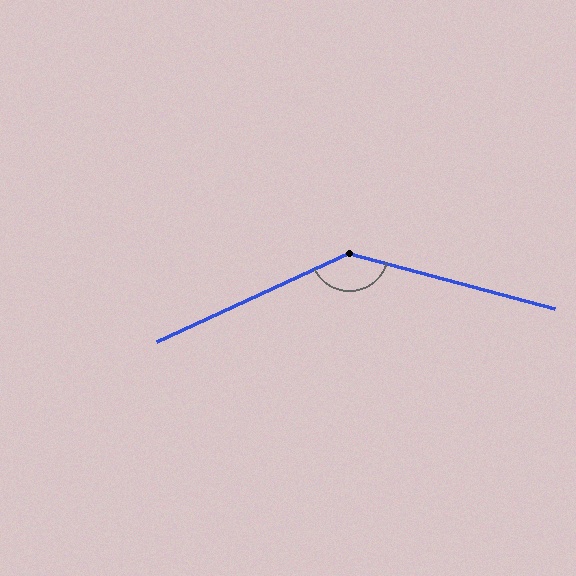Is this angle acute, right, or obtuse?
It is obtuse.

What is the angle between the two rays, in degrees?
Approximately 140 degrees.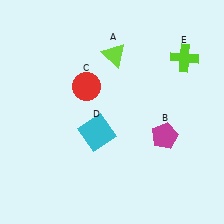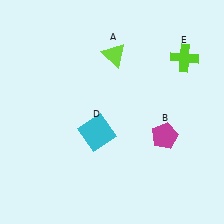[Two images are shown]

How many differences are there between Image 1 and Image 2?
There is 1 difference between the two images.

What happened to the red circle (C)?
The red circle (C) was removed in Image 2. It was in the top-left area of Image 1.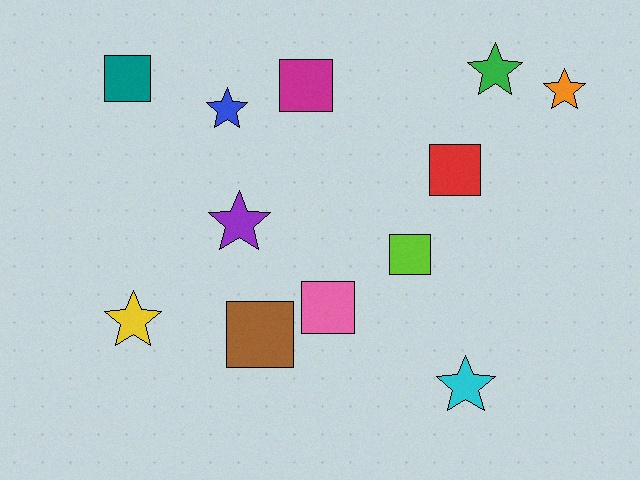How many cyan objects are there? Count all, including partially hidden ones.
There is 1 cyan object.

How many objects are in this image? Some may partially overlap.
There are 12 objects.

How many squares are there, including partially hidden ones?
There are 6 squares.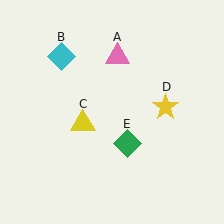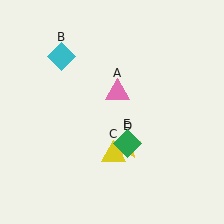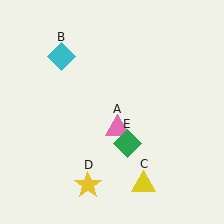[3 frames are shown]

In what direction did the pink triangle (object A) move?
The pink triangle (object A) moved down.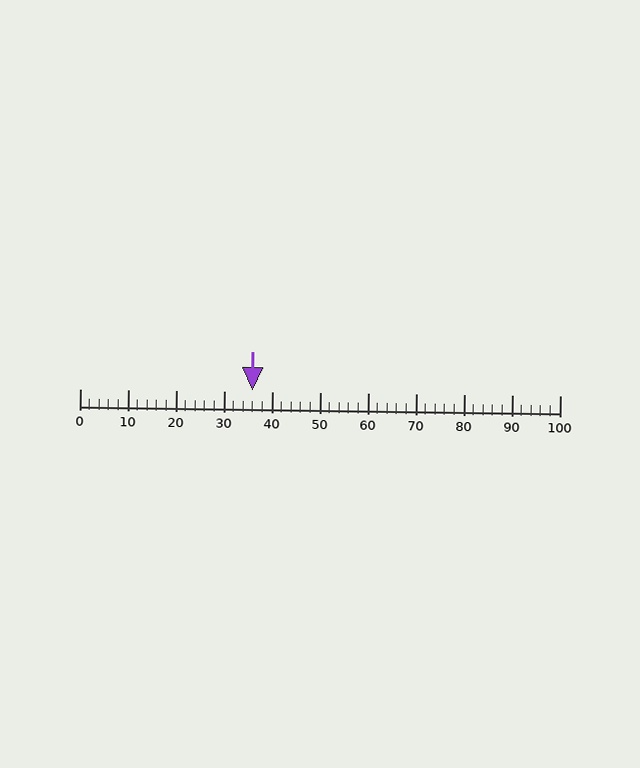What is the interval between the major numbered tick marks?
The major tick marks are spaced 10 units apart.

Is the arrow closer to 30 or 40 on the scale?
The arrow is closer to 40.